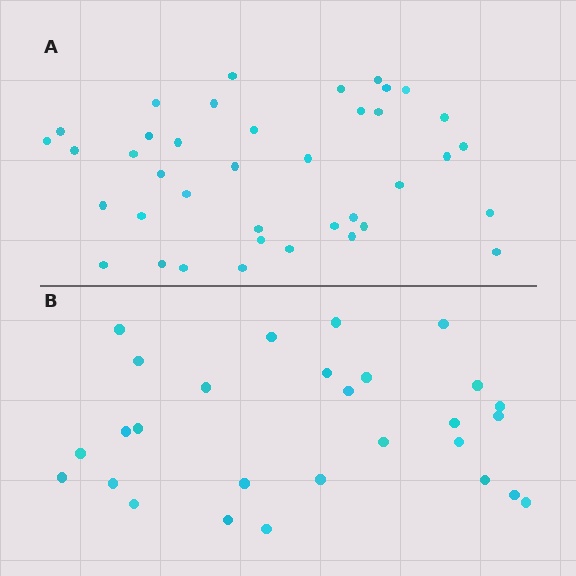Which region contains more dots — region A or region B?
Region A (the top region) has more dots.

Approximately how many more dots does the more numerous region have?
Region A has roughly 12 or so more dots than region B.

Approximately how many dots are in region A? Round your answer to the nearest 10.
About 40 dots. (The exact count is 39, which rounds to 40.)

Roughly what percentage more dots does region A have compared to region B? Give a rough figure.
About 40% more.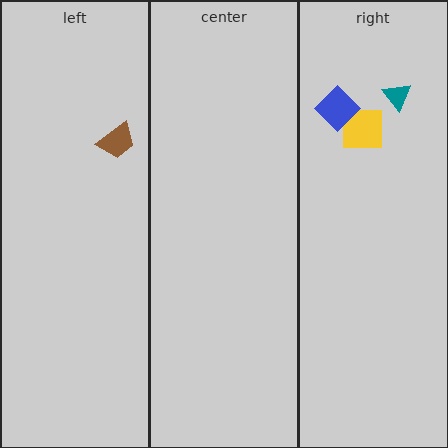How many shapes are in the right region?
3.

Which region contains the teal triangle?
The right region.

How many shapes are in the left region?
1.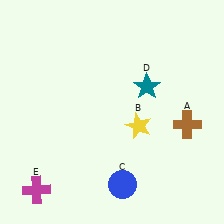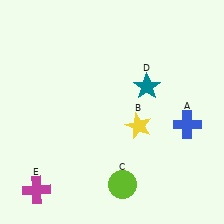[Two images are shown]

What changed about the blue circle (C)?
In Image 1, C is blue. In Image 2, it changed to lime.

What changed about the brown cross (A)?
In Image 1, A is brown. In Image 2, it changed to blue.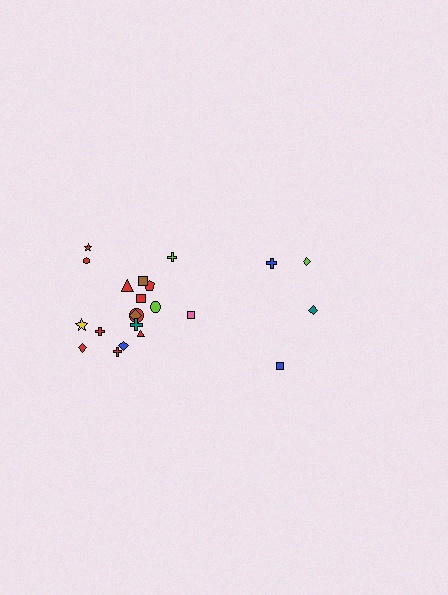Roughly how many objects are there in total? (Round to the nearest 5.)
Roughly 20 objects in total.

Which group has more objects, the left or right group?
The left group.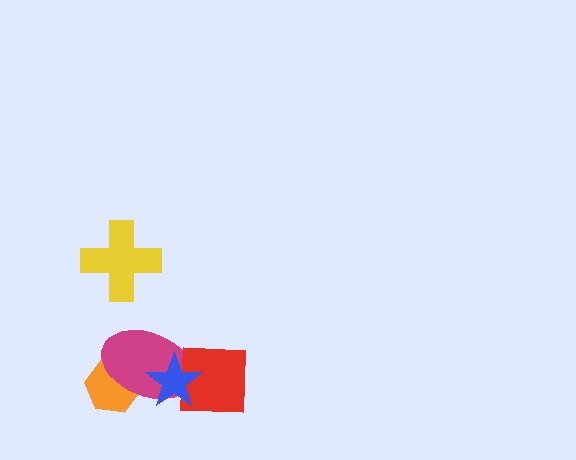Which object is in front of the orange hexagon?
The magenta ellipse is in front of the orange hexagon.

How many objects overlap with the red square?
2 objects overlap with the red square.